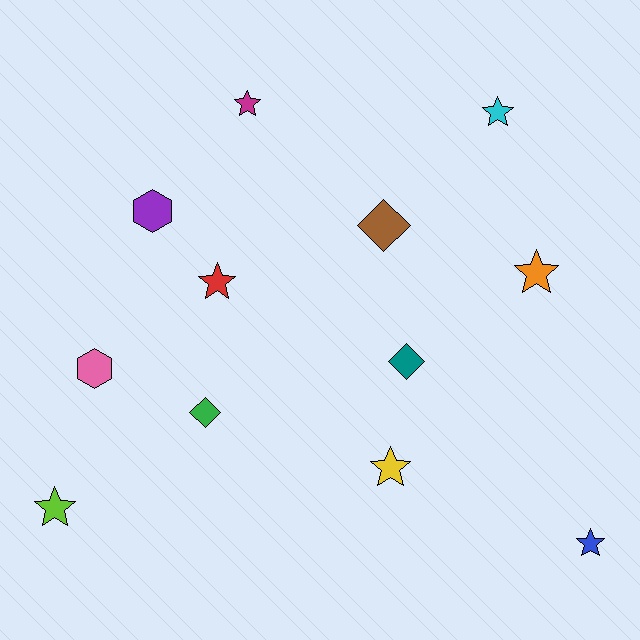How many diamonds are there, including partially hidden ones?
There are 3 diamonds.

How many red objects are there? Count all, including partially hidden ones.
There is 1 red object.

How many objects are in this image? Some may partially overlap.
There are 12 objects.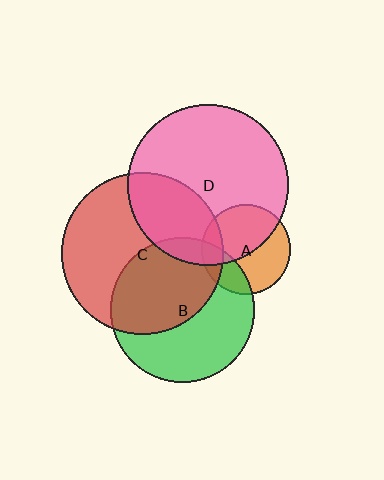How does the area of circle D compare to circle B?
Approximately 1.2 times.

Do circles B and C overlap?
Yes.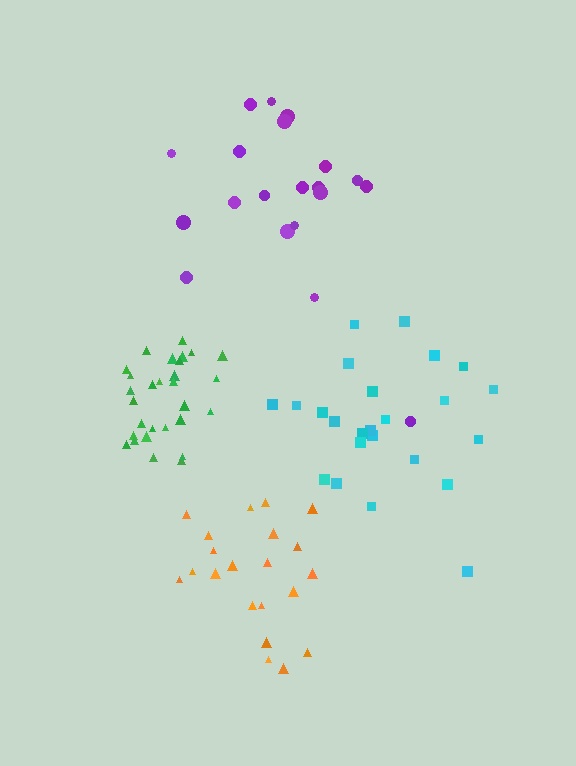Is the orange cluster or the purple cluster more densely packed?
Orange.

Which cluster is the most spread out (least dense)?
Purple.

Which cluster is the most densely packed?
Green.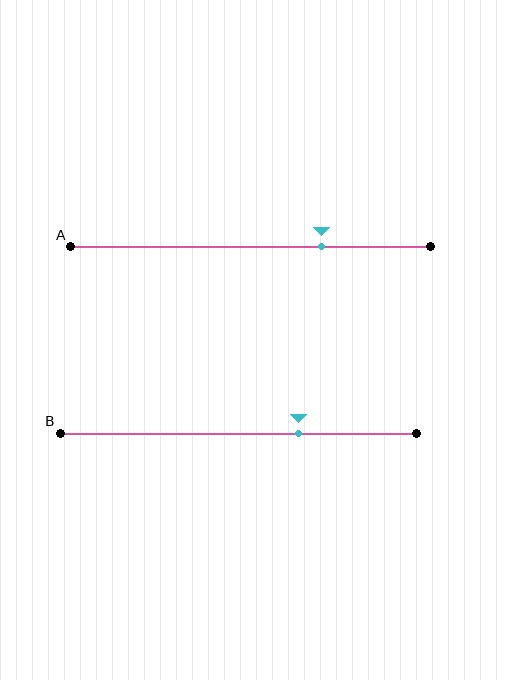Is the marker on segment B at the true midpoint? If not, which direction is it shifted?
No, the marker on segment B is shifted to the right by about 17% of the segment length.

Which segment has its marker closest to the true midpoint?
Segment B has its marker closest to the true midpoint.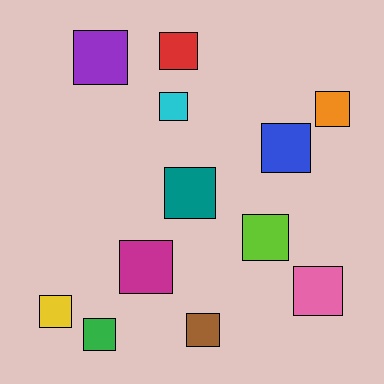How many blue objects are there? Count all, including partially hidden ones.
There is 1 blue object.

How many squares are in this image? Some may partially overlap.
There are 12 squares.